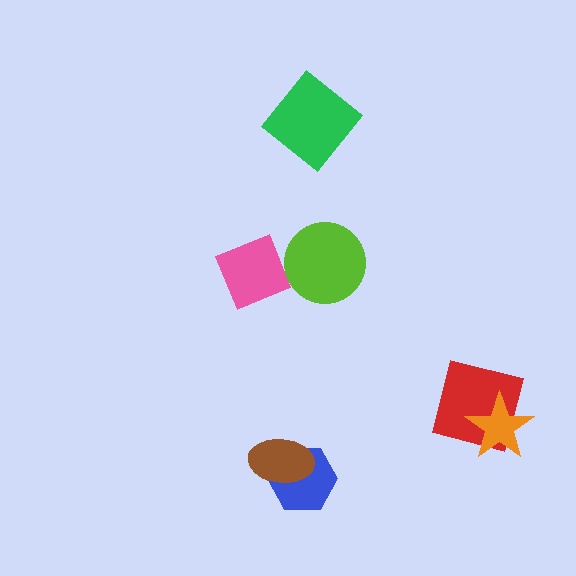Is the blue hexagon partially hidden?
Yes, it is partially covered by another shape.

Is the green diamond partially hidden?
No, no other shape covers it.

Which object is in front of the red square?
The orange star is in front of the red square.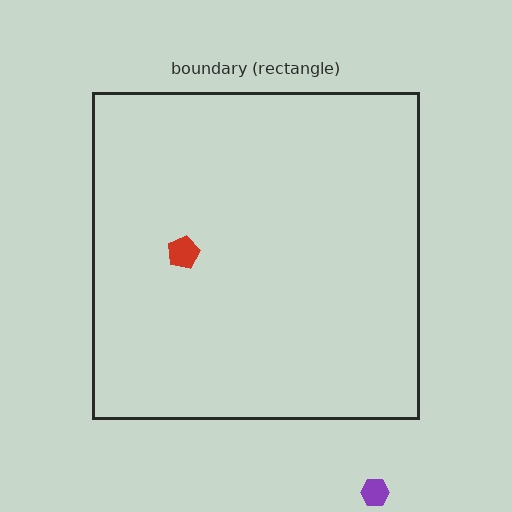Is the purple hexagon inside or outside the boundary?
Outside.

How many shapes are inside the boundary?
1 inside, 1 outside.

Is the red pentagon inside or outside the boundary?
Inside.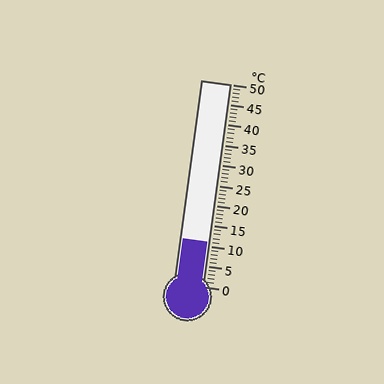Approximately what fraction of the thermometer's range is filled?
The thermometer is filled to approximately 20% of its range.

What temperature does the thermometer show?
The thermometer shows approximately 11°C.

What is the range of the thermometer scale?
The thermometer scale ranges from 0°C to 50°C.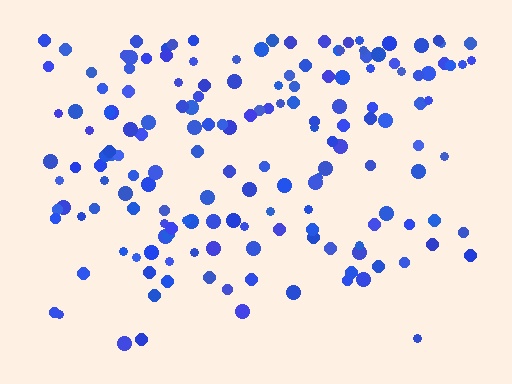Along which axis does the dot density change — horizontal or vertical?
Vertical.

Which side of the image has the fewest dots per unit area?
The bottom.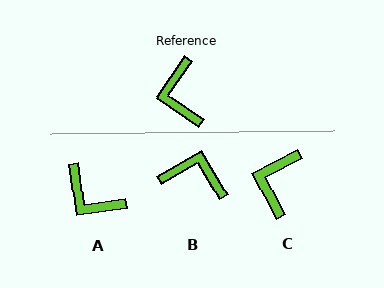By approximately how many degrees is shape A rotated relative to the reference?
Approximately 42 degrees counter-clockwise.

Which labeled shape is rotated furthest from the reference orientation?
B, about 115 degrees away.